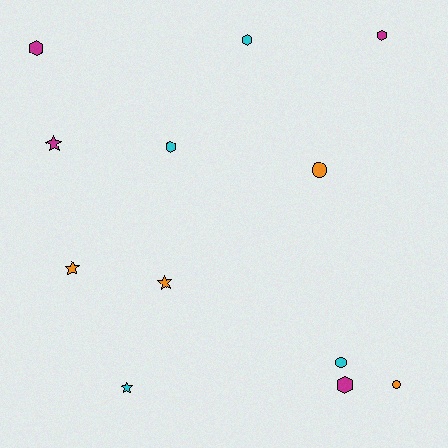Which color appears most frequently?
Cyan, with 4 objects.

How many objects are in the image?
There are 12 objects.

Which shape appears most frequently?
Hexagon, with 5 objects.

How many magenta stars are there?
There is 1 magenta star.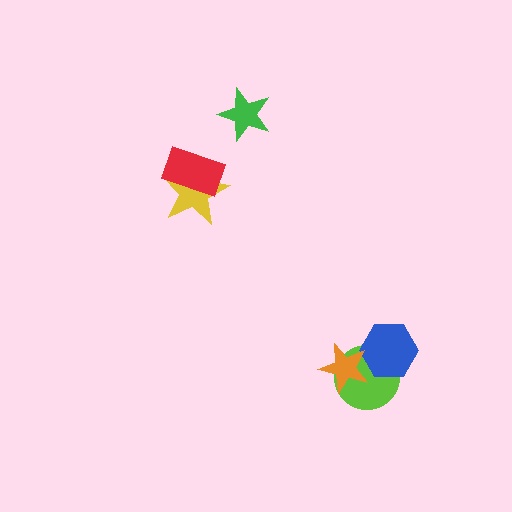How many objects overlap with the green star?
0 objects overlap with the green star.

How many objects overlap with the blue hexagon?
2 objects overlap with the blue hexagon.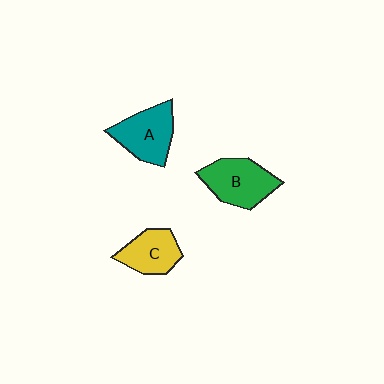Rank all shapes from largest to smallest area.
From largest to smallest: B (green), A (teal), C (yellow).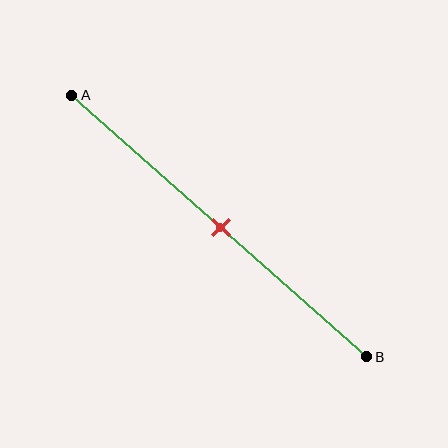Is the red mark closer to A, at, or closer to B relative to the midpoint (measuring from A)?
The red mark is approximately at the midpoint of segment AB.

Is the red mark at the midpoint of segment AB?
Yes, the mark is approximately at the midpoint.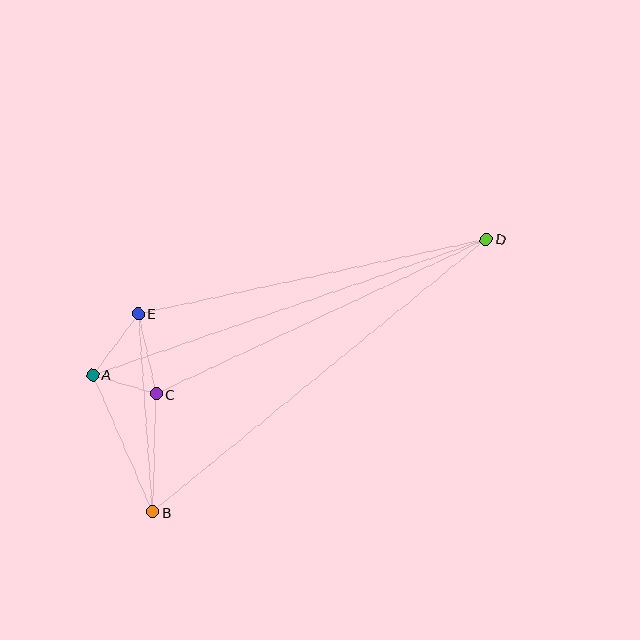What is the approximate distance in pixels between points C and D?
The distance between C and D is approximately 365 pixels.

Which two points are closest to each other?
Points A and C are closest to each other.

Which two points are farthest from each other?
Points B and D are farthest from each other.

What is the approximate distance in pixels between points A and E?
The distance between A and E is approximately 76 pixels.